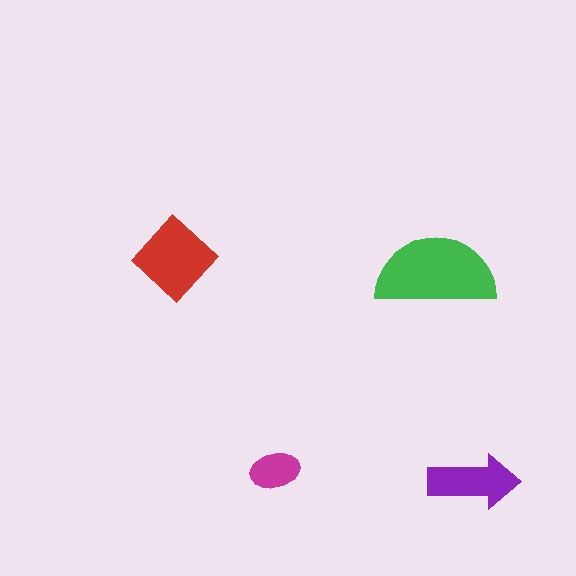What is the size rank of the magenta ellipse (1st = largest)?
4th.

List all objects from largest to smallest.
The green semicircle, the red diamond, the purple arrow, the magenta ellipse.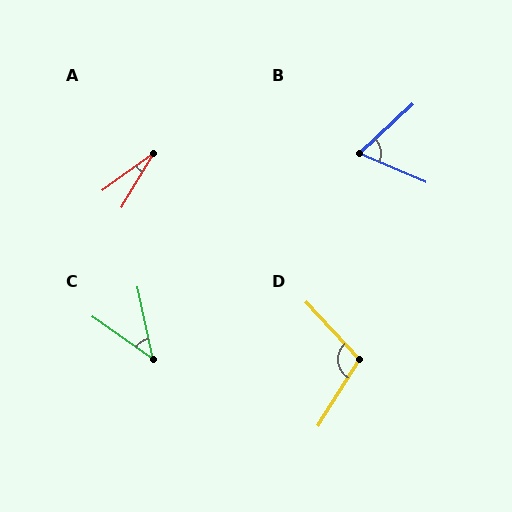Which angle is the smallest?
A, at approximately 24 degrees.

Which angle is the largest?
D, at approximately 106 degrees.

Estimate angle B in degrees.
Approximately 66 degrees.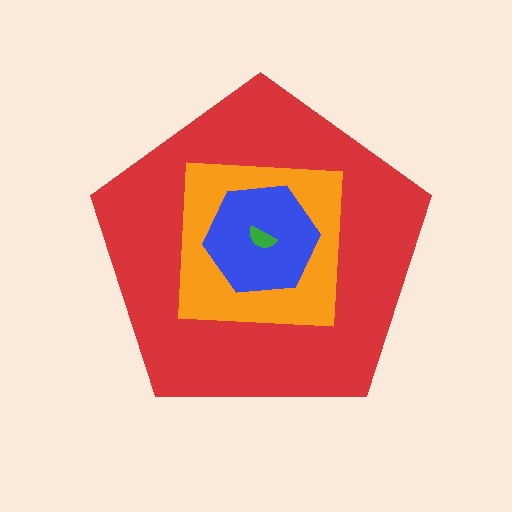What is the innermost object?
The green semicircle.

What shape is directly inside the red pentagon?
The orange square.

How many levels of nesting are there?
4.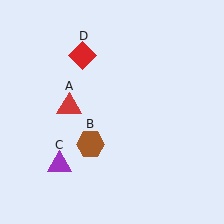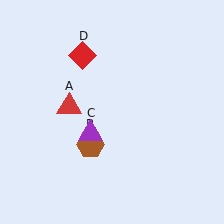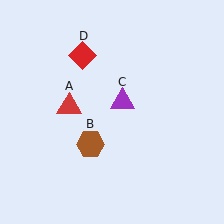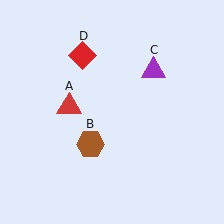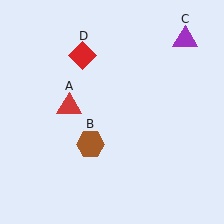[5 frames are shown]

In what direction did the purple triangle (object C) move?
The purple triangle (object C) moved up and to the right.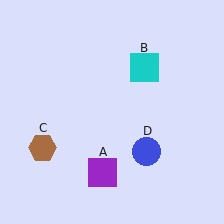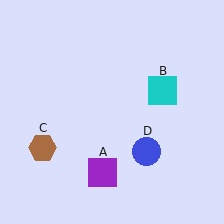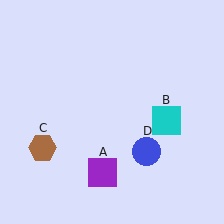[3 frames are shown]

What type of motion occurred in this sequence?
The cyan square (object B) rotated clockwise around the center of the scene.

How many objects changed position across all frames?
1 object changed position: cyan square (object B).